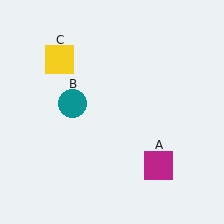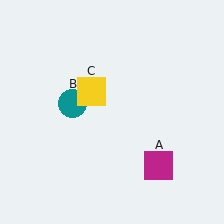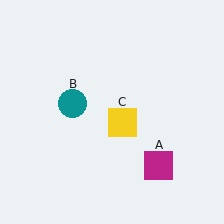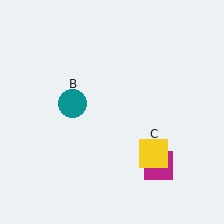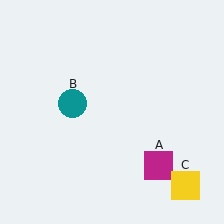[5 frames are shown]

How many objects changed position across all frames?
1 object changed position: yellow square (object C).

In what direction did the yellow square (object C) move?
The yellow square (object C) moved down and to the right.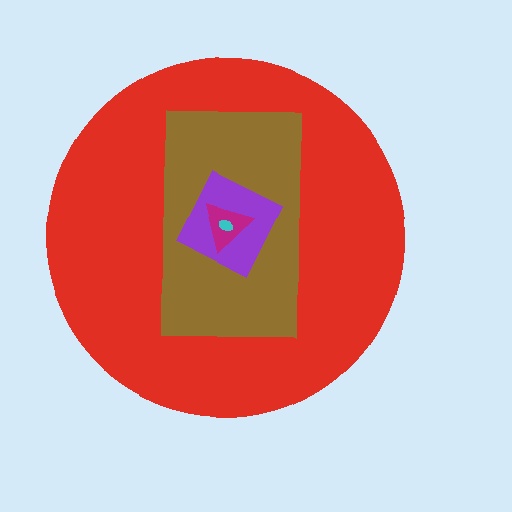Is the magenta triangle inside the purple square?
Yes.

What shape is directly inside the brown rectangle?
The purple square.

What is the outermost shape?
The red circle.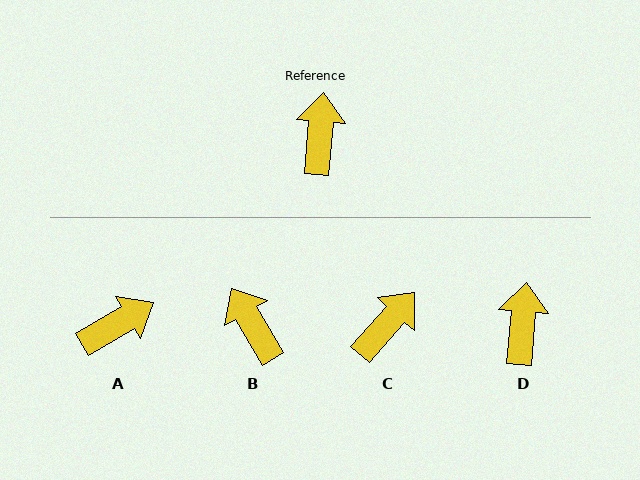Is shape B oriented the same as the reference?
No, it is off by about 35 degrees.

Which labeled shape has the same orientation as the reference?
D.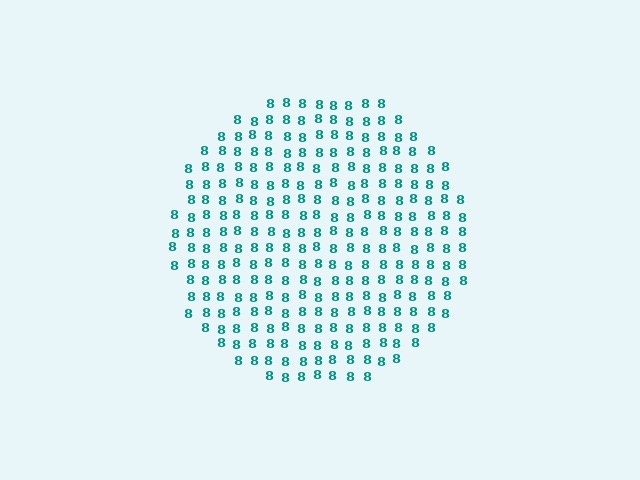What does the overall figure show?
The overall figure shows a circle.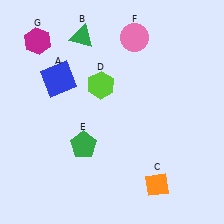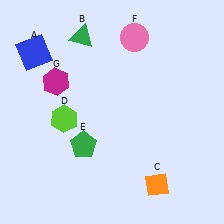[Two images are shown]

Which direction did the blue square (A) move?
The blue square (A) moved up.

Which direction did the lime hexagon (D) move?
The lime hexagon (D) moved left.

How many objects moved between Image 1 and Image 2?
3 objects moved between the two images.